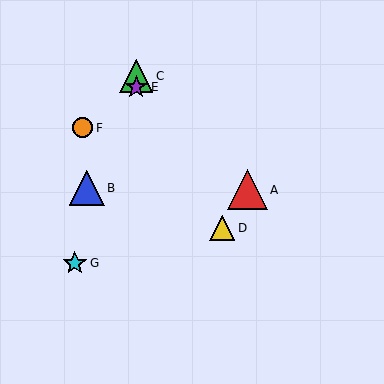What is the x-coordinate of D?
Object D is at x≈222.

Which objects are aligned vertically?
Objects C, E are aligned vertically.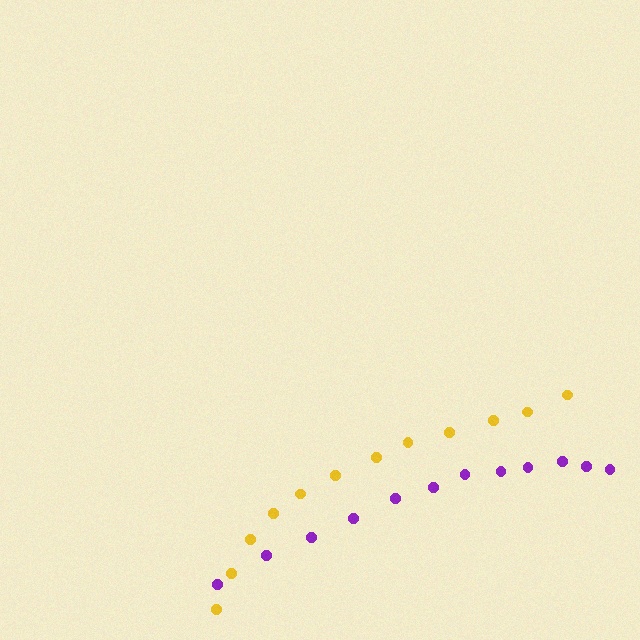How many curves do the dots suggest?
There are 2 distinct paths.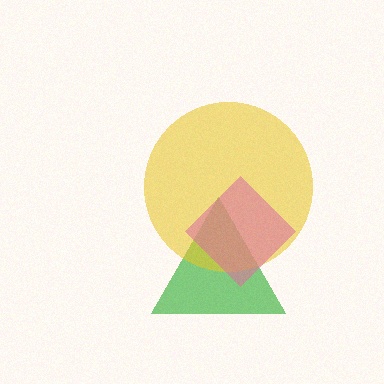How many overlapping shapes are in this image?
There are 3 overlapping shapes in the image.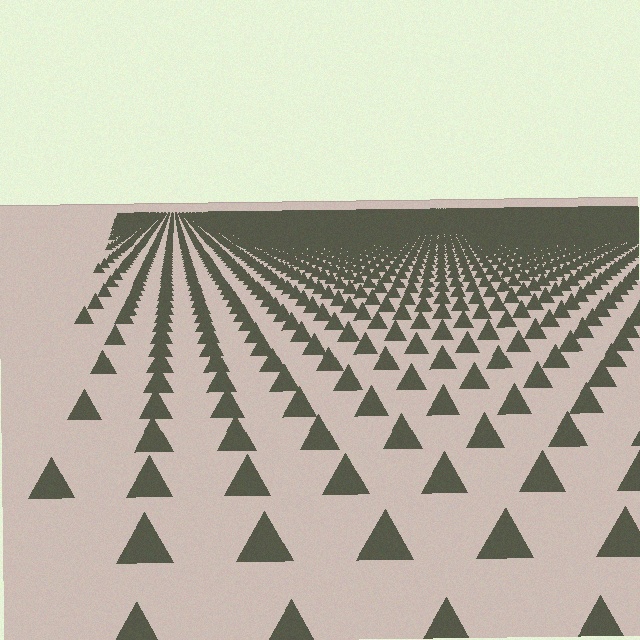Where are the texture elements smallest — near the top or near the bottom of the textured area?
Near the top.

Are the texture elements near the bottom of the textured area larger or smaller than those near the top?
Larger. Near the bottom, elements are closer to the viewer and appear at a bigger on-screen size.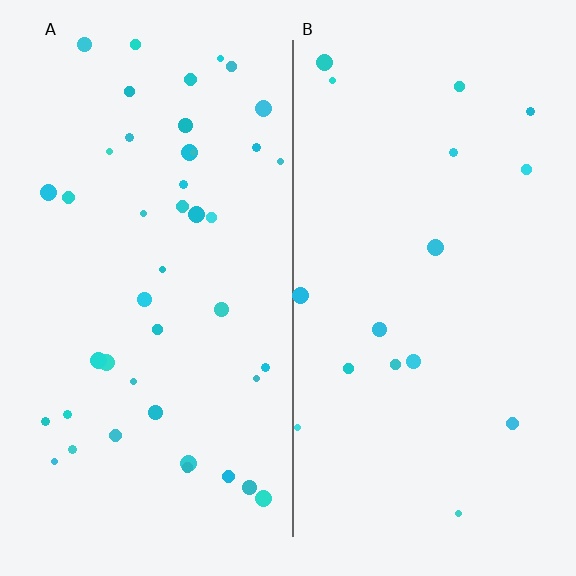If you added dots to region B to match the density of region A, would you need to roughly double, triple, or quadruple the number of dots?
Approximately triple.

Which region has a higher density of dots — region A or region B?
A (the left).